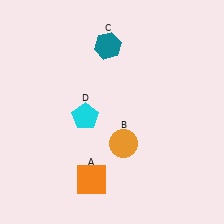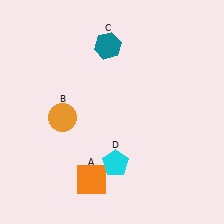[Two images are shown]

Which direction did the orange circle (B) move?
The orange circle (B) moved left.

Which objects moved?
The objects that moved are: the orange circle (B), the cyan pentagon (D).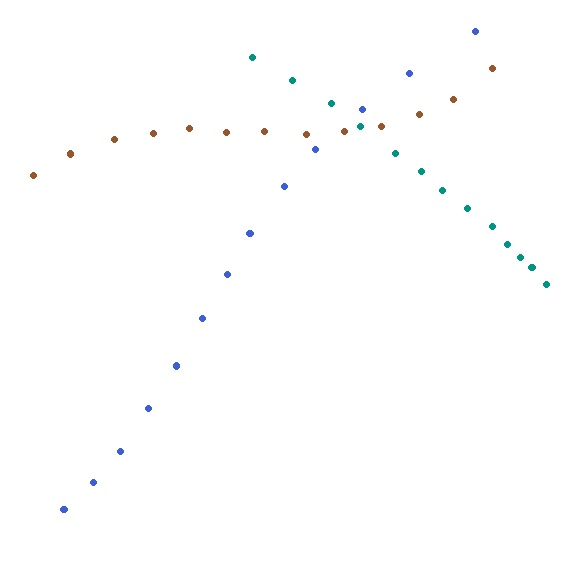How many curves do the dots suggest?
There are 3 distinct paths.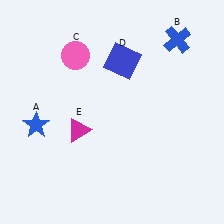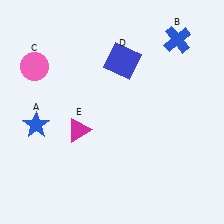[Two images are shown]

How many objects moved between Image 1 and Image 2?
1 object moved between the two images.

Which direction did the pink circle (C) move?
The pink circle (C) moved left.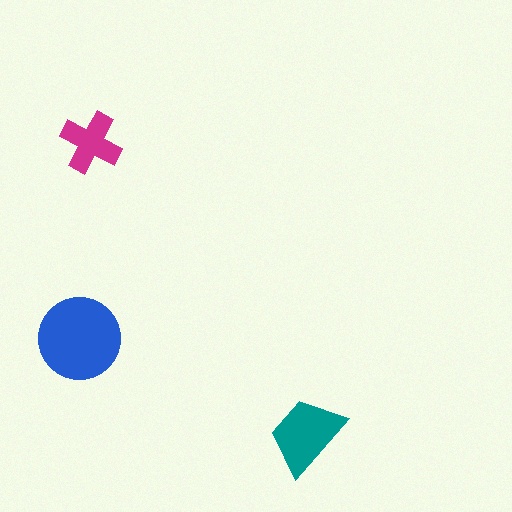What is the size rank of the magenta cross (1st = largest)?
3rd.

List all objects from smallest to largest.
The magenta cross, the teal trapezoid, the blue circle.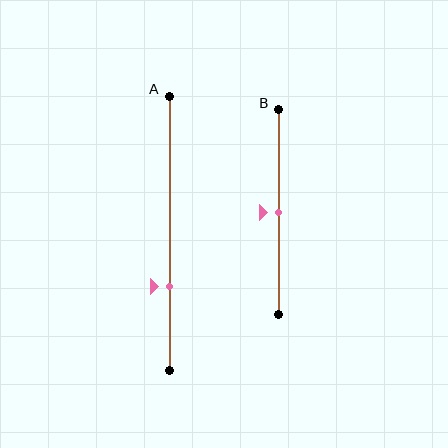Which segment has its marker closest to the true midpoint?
Segment B has its marker closest to the true midpoint.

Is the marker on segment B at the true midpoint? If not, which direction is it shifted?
Yes, the marker on segment B is at the true midpoint.